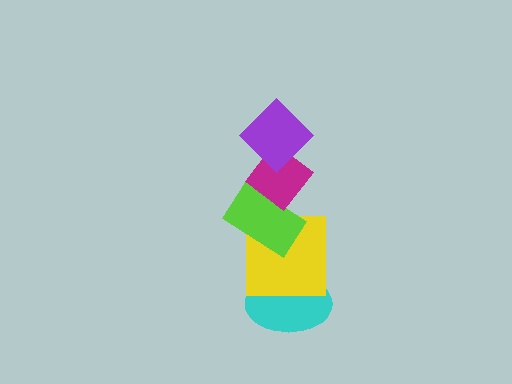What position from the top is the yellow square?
The yellow square is 4th from the top.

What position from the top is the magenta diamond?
The magenta diamond is 2nd from the top.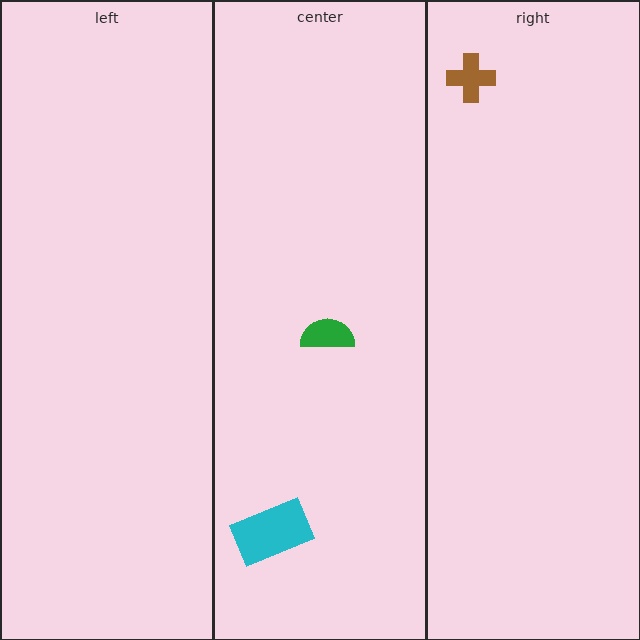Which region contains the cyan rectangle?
The center region.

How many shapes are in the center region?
2.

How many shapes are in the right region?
1.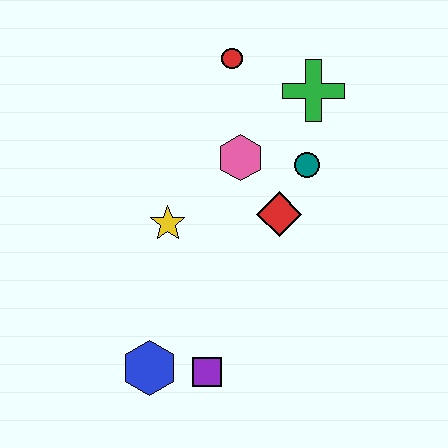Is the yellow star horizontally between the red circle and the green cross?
No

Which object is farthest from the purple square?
The red circle is farthest from the purple square.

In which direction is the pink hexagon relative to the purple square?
The pink hexagon is above the purple square.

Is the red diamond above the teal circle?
No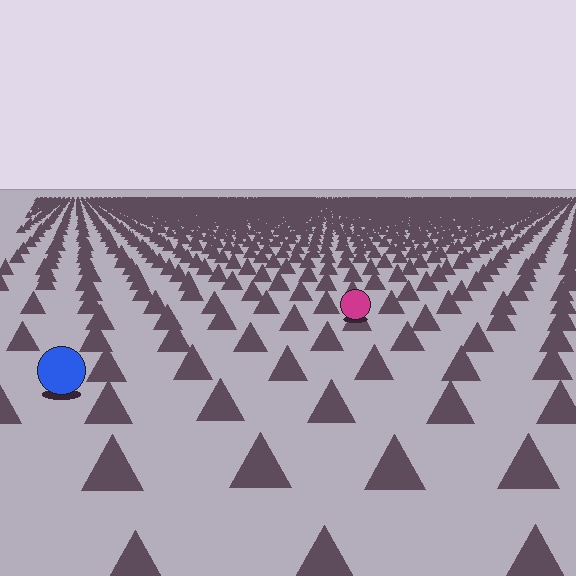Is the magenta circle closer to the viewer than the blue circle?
No. The blue circle is closer — you can tell from the texture gradient: the ground texture is coarser near it.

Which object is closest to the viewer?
The blue circle is closest. The texture marks near it are larger and more spread out.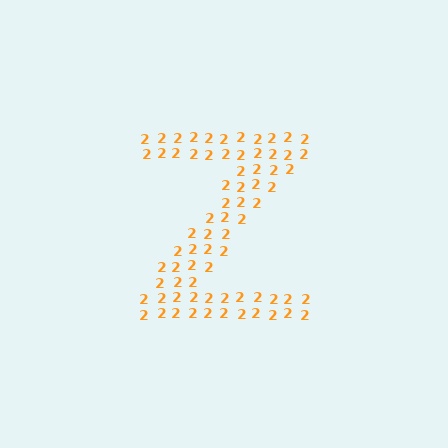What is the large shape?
The large shape is the letter Z.